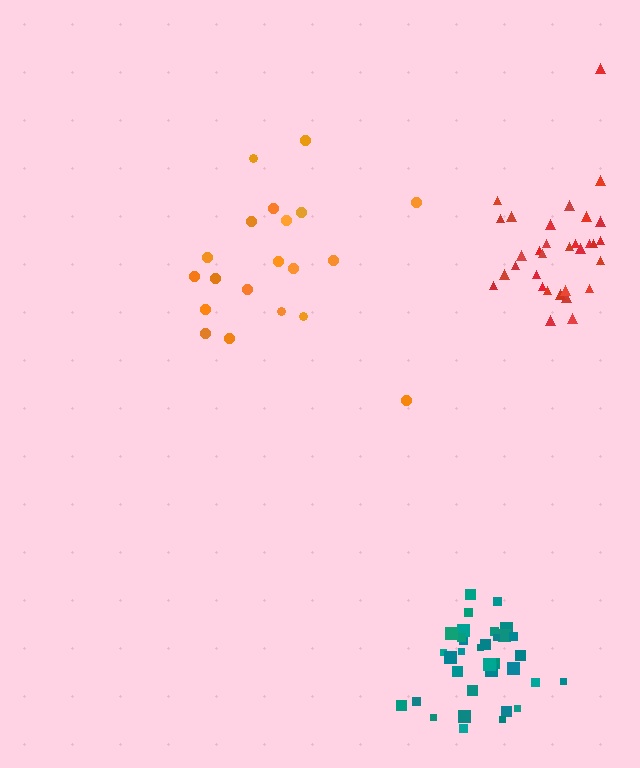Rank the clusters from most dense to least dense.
teal, red, orange.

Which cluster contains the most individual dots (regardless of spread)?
Teal (35).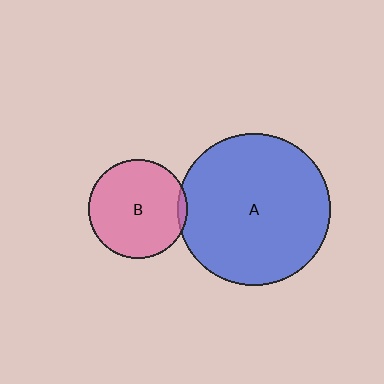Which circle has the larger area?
Circle A (blue).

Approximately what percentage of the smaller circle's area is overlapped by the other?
Approximately 5%.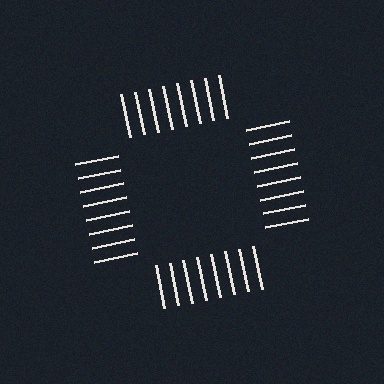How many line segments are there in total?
32 — 8 along each of the 4 edges.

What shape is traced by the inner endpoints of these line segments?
An illusory square — the line segments terminate on its edges but no continuous stroke is drawn.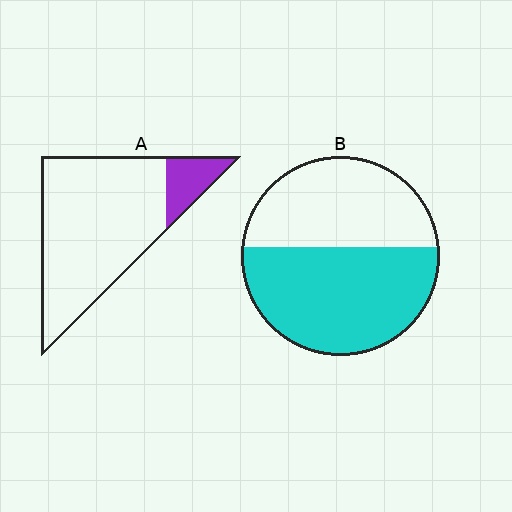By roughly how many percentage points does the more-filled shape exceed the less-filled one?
By roughly 40 percentage points (B over A).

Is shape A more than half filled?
No.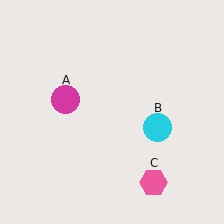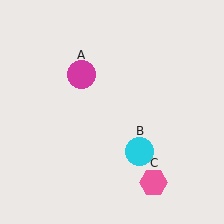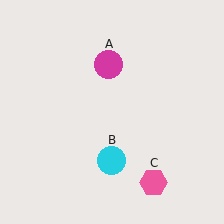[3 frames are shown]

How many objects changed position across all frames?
2 objects changed position: magenta circle (object A), cyan circle (object B).